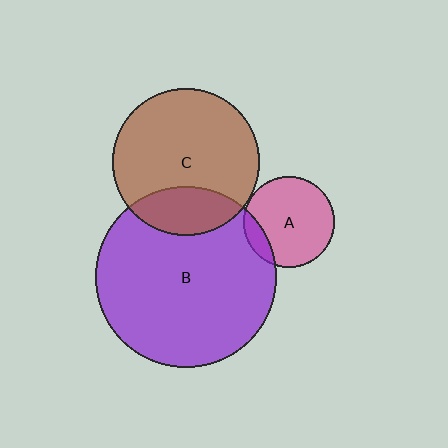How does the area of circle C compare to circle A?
Approximately 2.6 times.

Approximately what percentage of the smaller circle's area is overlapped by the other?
Approximately 10%.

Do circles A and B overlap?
Yes.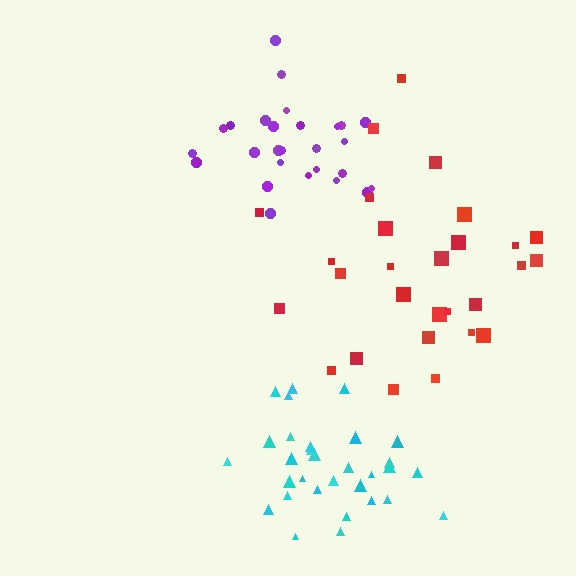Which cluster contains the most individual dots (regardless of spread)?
Cyan (31).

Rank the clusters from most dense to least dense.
purple, cyan, red.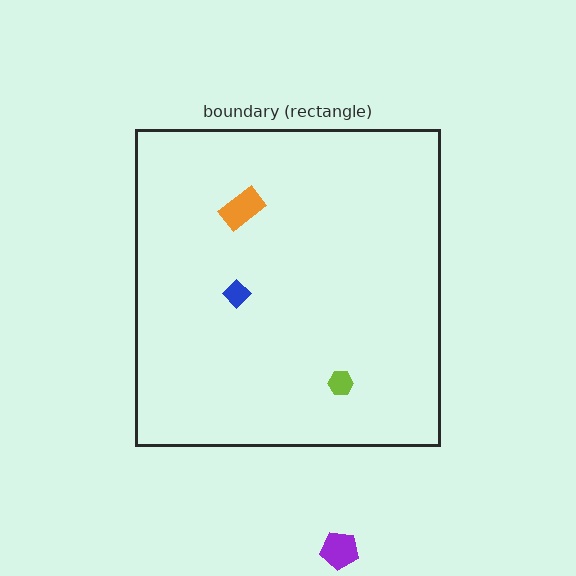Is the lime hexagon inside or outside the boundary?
Inside.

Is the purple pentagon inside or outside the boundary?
Outside.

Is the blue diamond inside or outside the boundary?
Inside.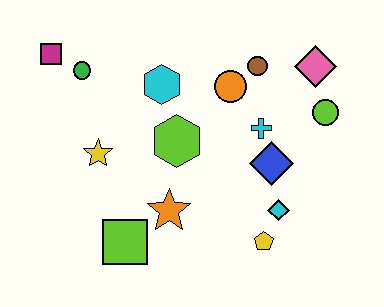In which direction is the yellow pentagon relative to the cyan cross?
The yellow pentagon is below the cyan cross.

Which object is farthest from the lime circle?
The magenta square is farthest from the lime circle.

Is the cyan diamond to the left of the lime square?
No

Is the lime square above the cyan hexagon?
No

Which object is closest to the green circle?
The magenta square is closest to the green circle.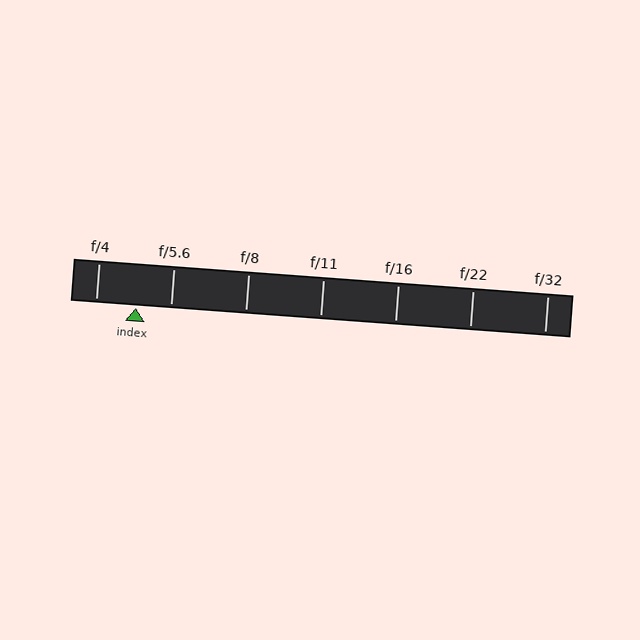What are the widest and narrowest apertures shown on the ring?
The widest aperture shown is f/4 and the narrowest is f/32.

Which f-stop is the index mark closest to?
The index mark is closest to f/5.6.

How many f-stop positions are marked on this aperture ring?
There are 7 f-stop positions marked.